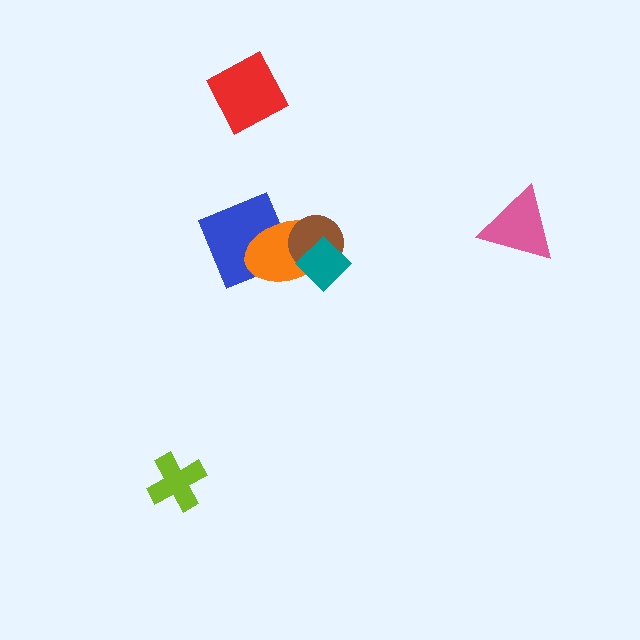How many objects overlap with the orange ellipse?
3 objects overlap with the orange ellipse.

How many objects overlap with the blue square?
1 object overlaps with the blue square.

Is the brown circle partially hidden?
Yes, it is partially covered by another shape.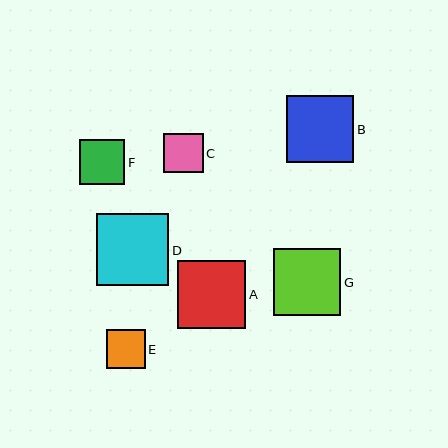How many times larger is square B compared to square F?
Square B is approximately 1.5 times the size of square F.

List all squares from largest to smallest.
From largest to smallest: D, A, B, G, F, C, E.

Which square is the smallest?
Square E is the smallest with a size of approximately 38 pixels.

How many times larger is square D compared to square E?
Square D is approximately 1.9 times the size of square E.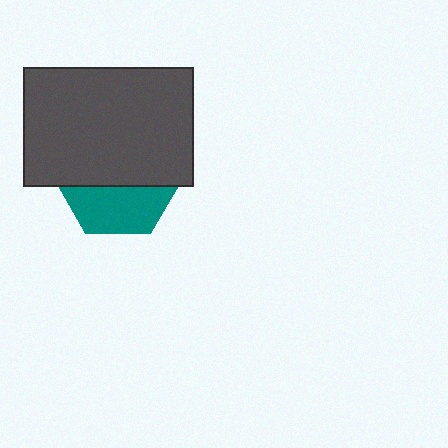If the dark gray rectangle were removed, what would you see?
You would see the complete teal hexagon.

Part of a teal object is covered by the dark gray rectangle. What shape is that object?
It is a hexagon.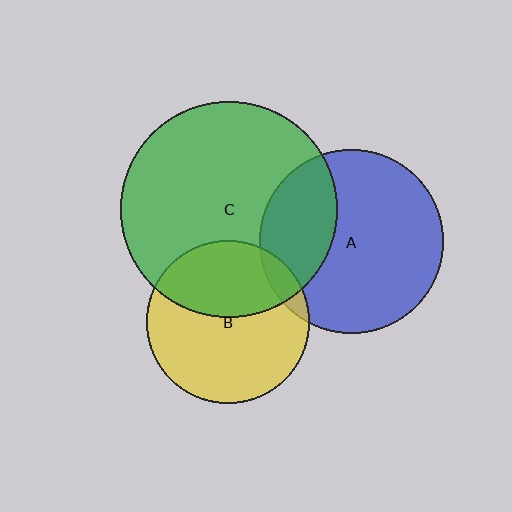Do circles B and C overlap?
Yes.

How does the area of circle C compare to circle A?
Approximately 1.4 times.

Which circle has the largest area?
Circle C (green).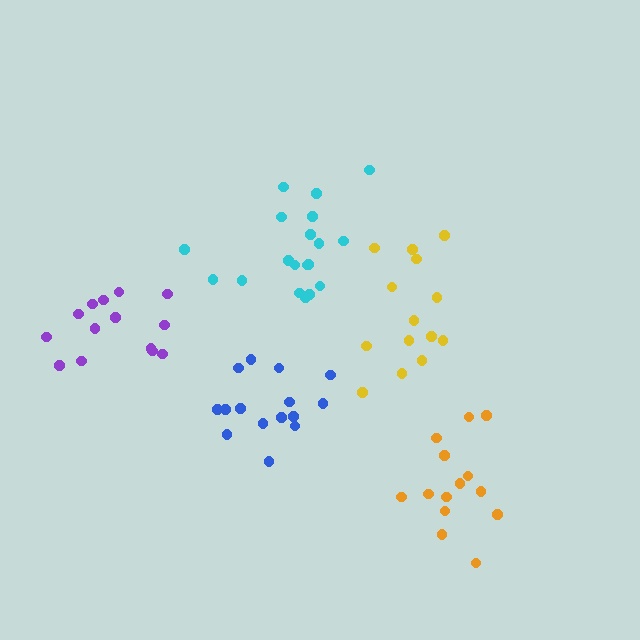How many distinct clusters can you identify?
There are 5 distinct clusters.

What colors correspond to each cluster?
The clusters are colored: orange, blue, cyan, purple, yellow.